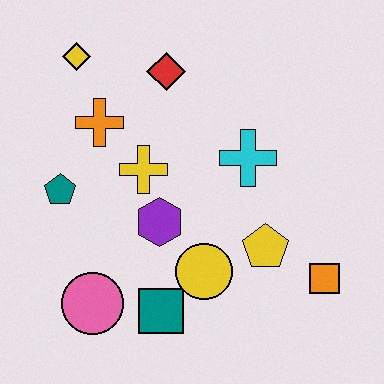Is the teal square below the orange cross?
Yes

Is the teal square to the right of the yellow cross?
Yes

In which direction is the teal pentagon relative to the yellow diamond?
The teal pentagon is below the yellow diamond.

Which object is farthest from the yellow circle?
The yellow diamond is farthest from the yellow circle.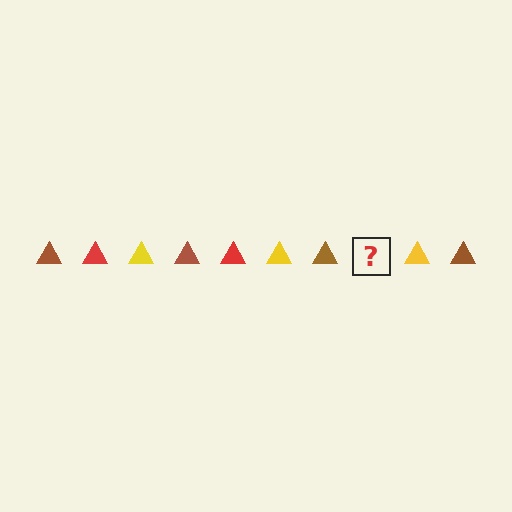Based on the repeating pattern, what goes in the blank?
The blank should be a red triangle.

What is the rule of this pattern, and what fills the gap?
The rule is that the pattern cycles through brown, red, yellow triangles. The gap should be filled with a red triangle.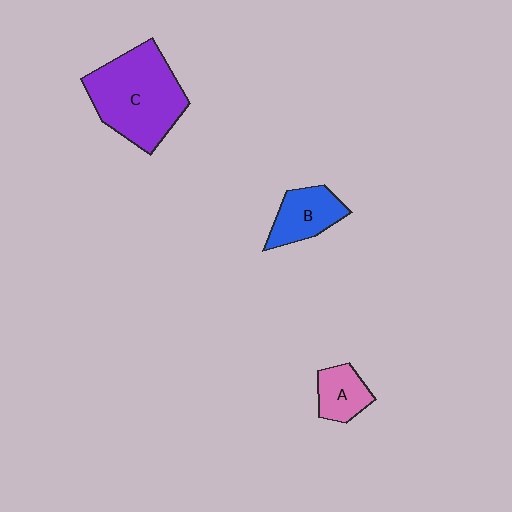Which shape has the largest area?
Shape C (purple).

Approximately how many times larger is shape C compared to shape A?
Approximately 2.8 times.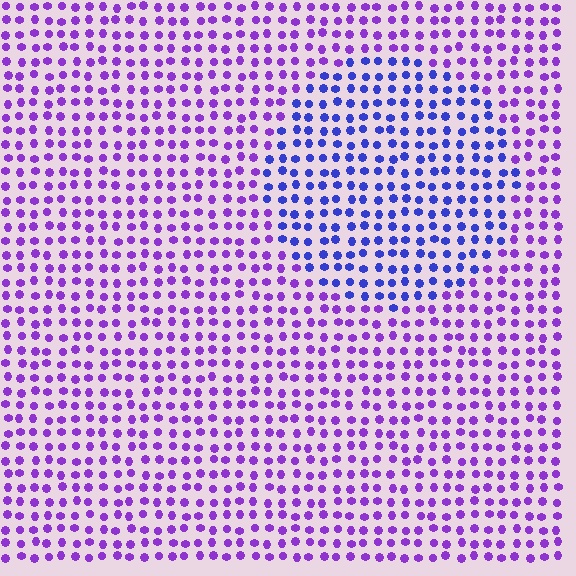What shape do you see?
I see a circle.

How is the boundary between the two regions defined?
The boundary is defined purely by a slight shift in hue (about 39 degrees). Spacing, size, and orientation are identical on both sides.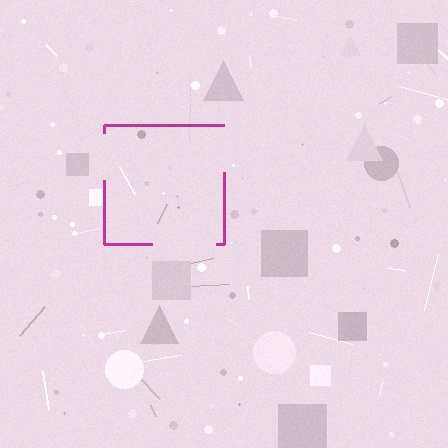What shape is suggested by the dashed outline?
The dashed outline suggests a square.